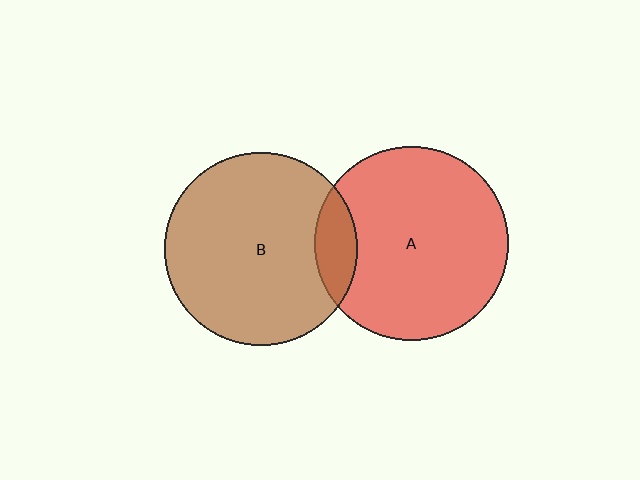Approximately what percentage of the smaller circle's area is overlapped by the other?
Approximately 10%.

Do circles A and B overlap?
Yes.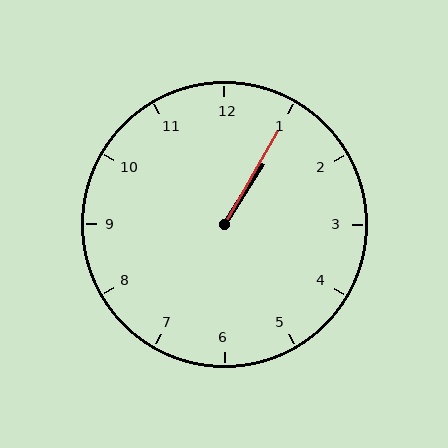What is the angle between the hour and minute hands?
Approximately 2 degrees.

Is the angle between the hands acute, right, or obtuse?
It is acute.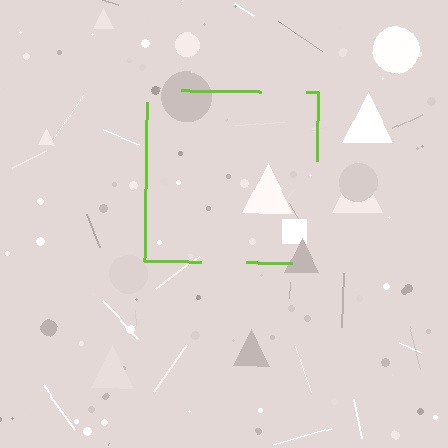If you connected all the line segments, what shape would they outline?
They would outline a square.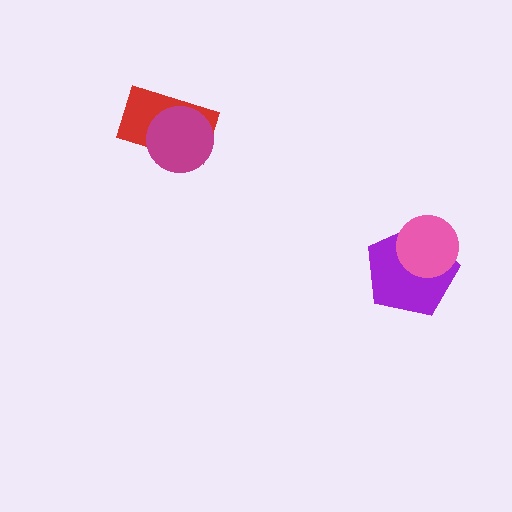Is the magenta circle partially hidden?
No, no other shape covers it.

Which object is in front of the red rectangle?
The magenta circle is in front of the red rectangle.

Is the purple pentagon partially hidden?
Yes, it is partially covered by another shape.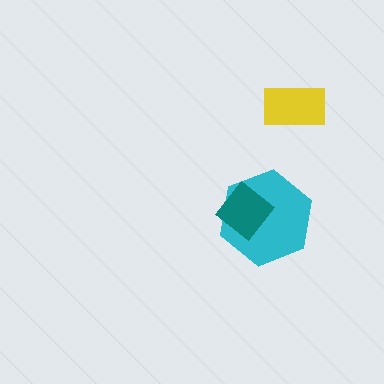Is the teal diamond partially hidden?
No, no other shape covers it.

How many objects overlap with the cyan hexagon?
1 object overlaps with the cyan hexagon.